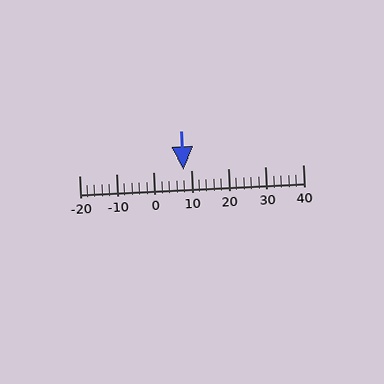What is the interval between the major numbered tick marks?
The major tick marks are spaced 10 units apart.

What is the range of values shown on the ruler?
The ruler shows values from -20 to 40.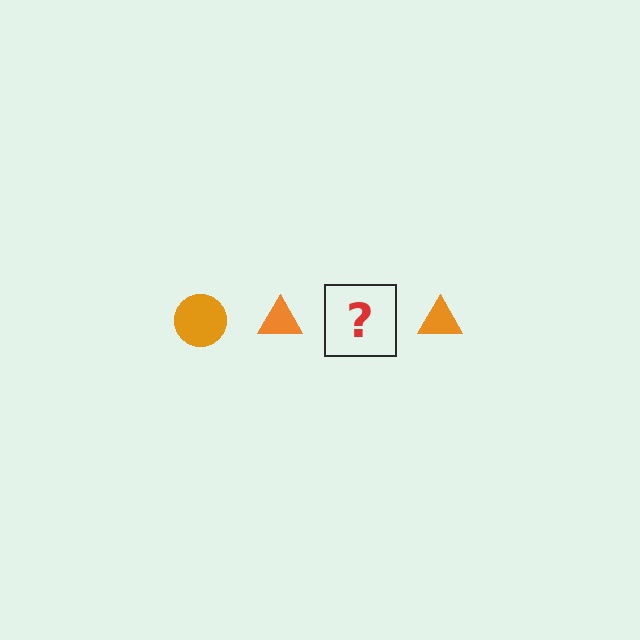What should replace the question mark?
The question mark should be replaced with an orange circle.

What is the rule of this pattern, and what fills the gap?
The rule is that the pattern cycles through circle, triangle shapes in orange. The gap should be filled with an orange circle.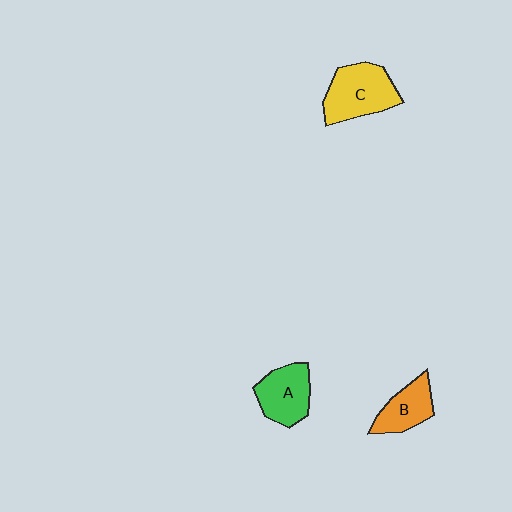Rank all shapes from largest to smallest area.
From largest to smallest: C (yellow), A (green), B (orange).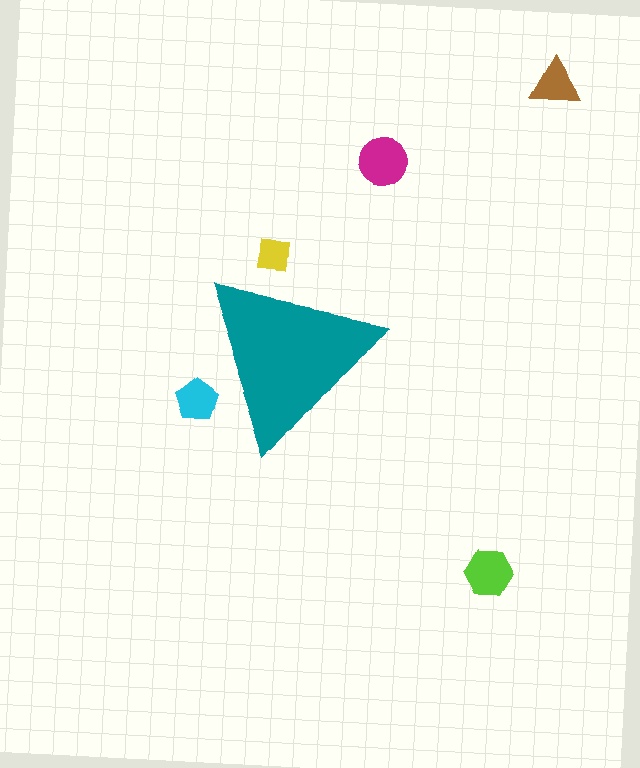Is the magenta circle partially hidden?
No, the magenta circle is fully visible.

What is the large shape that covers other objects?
A teal triangle.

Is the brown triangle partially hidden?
No, the brown triangle is fully visible.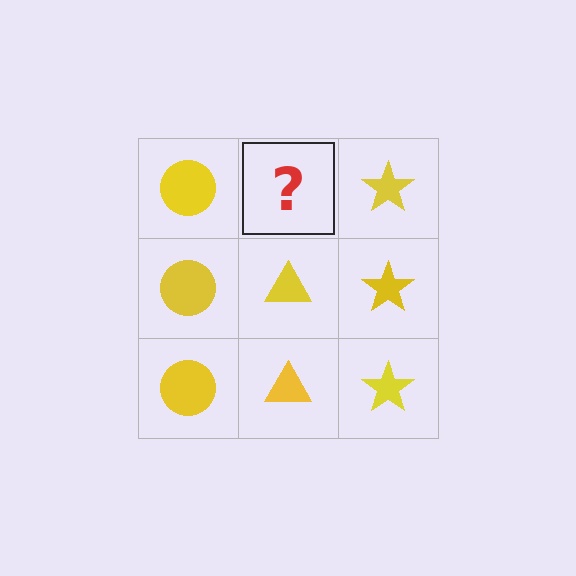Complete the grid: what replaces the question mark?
The question mark should be replaced with a yellow triangle.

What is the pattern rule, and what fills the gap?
The rule is that each column has a consistent shape. The gap should be filled with a yellow triangle.